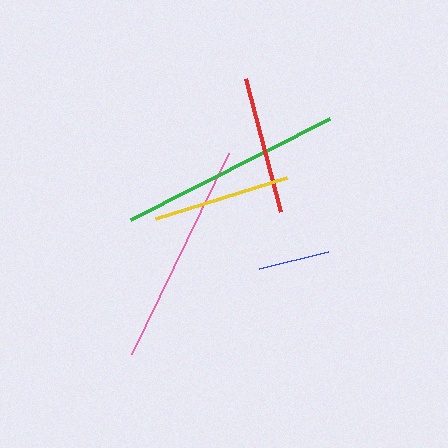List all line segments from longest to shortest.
From longest to shortest: pink, green, red, yellow, blue.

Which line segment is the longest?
The pink line is the longest at approximately 223 pixels.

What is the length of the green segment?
The green segment is approximately 223 pixels long.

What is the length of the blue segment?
The blue segment is approximately 71 pixels long.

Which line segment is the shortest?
The blue line is the shortest at approximately 71 pixels.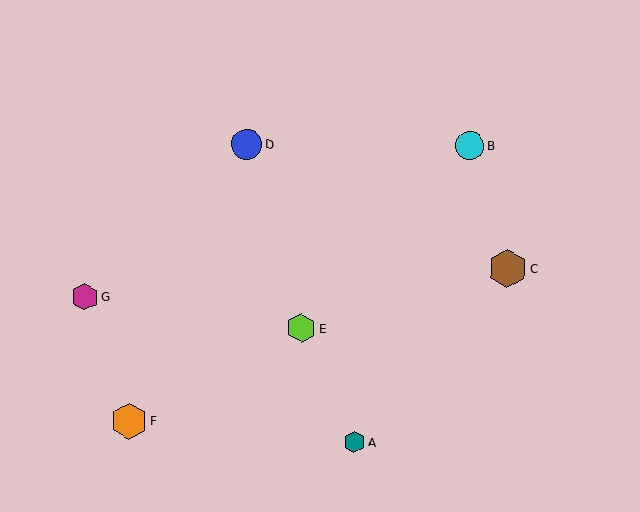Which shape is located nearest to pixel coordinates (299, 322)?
The lime hexagon (labeled E) at (301, 328) is nearest to that location.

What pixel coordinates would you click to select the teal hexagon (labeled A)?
Click at (354, 442) to select the teal hexagon A.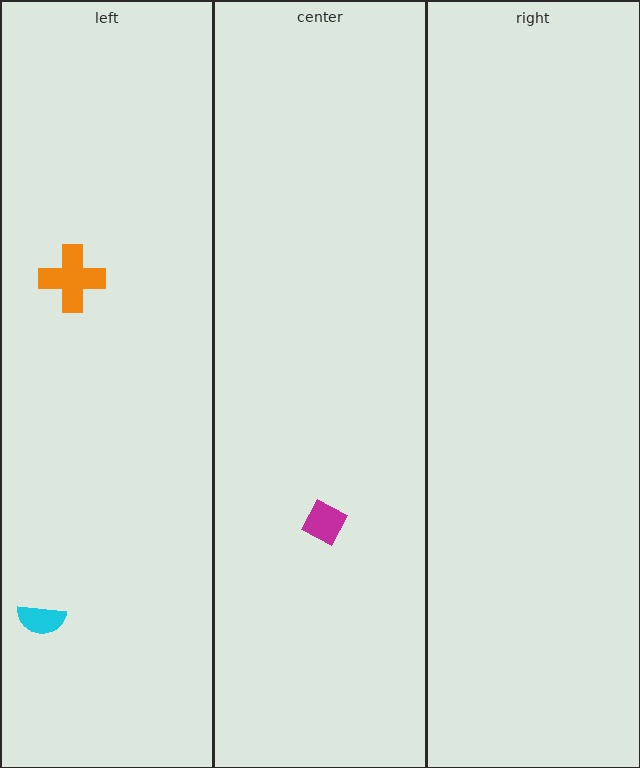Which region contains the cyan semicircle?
The left region.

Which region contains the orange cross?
The left region.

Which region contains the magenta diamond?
The center region.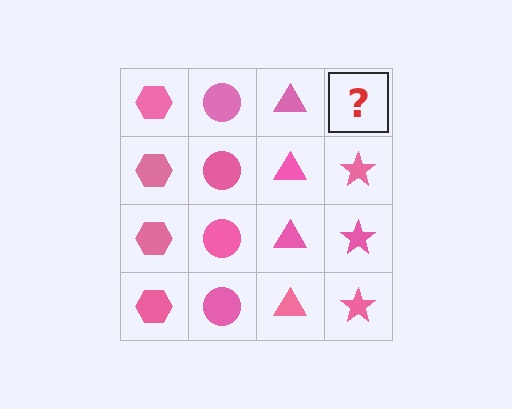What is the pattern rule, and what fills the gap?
The rule is that each column has a consistent shape. The gap should be filled with a pink star.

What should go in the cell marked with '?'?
The missing cell should contain a pink star.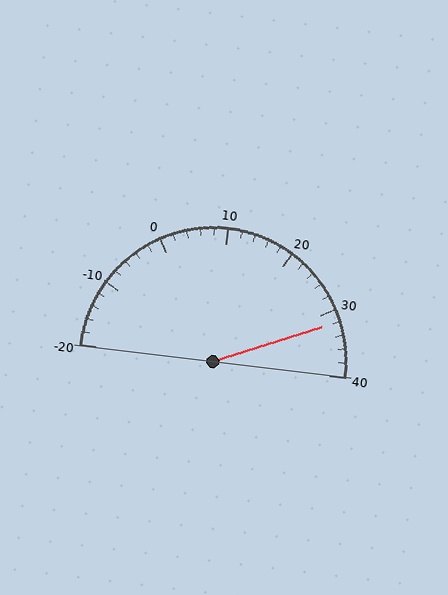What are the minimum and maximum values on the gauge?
The gauge ranges from -20 to 40.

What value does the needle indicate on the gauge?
The needle indicates approximately 32.